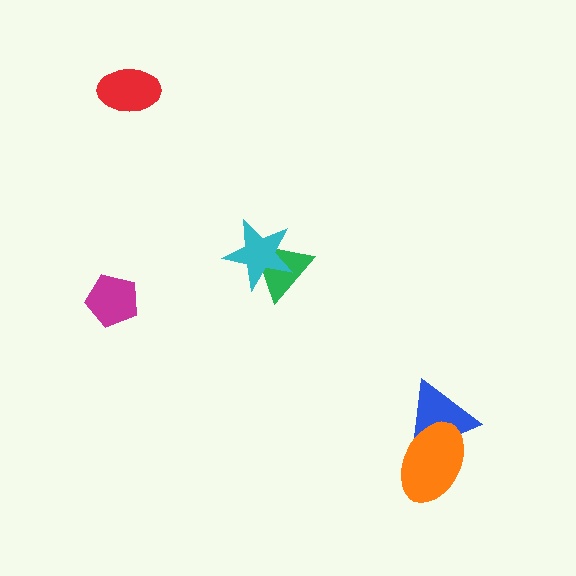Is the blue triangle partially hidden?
Yes, it is partially covered by another shape.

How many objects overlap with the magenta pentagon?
0 objects overlap with the magenta pentagon.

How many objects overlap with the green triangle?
1 object overlaps with the green triangle.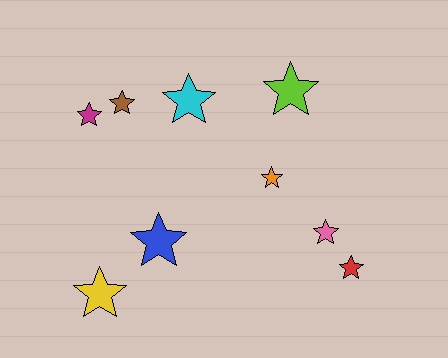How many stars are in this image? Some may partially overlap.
There are 9 stars.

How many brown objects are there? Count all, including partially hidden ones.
There is 1 brown object.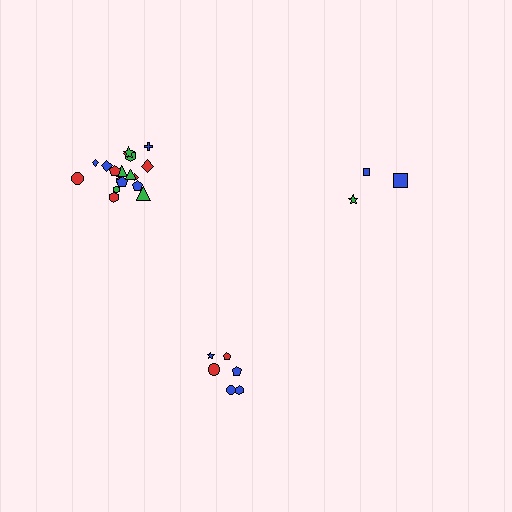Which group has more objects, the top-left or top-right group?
The top-left group.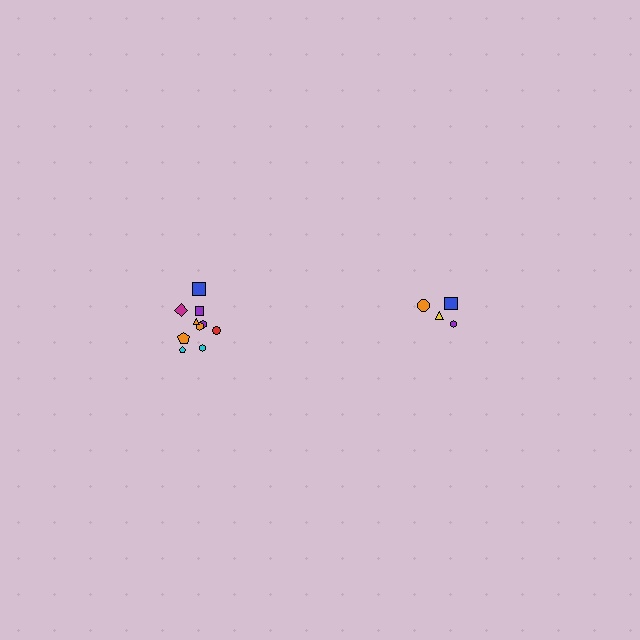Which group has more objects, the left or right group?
The left group.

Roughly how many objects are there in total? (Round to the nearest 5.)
Roughly 15 objects in total.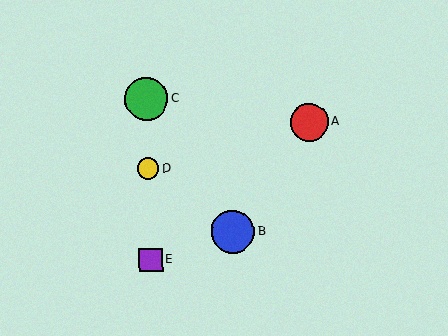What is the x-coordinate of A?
Object A is at x≈309.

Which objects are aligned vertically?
Objects C, D, E are aligned vertically.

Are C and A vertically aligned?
No, C is at x≈146 and A is at x≈309.